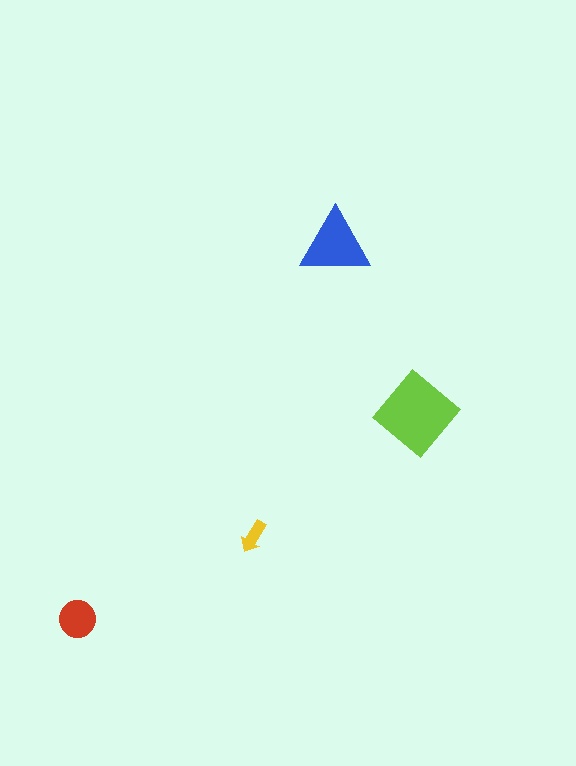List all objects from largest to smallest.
The lime diamond, the blue triangle, the red circle, the yellow arrow.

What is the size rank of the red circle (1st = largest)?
3rd.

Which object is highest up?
The blue triangle is topmost.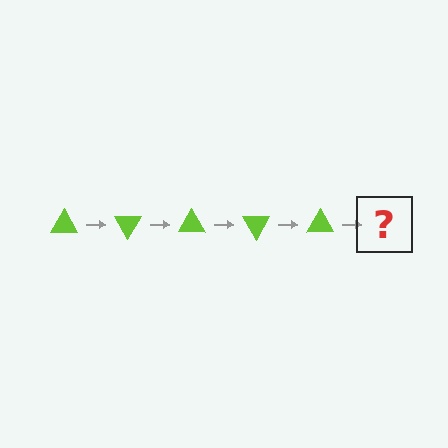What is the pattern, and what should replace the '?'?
The pattern is that the triangle rotates 60 degrees each step. The '?' should be a lime triangle rotated 300 degrees.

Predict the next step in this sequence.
The next step is a lime triangle rotated 300 degrees.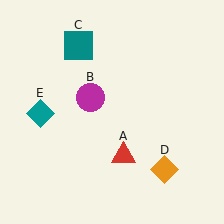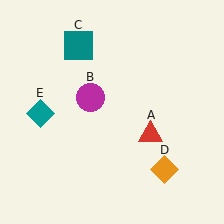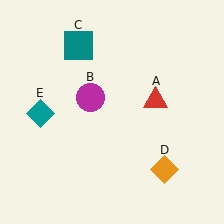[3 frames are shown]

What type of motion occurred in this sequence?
The red triangle (object A) rotated counterclockwise around the center of the scene.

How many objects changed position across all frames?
1 object changed position: red triangle (object A).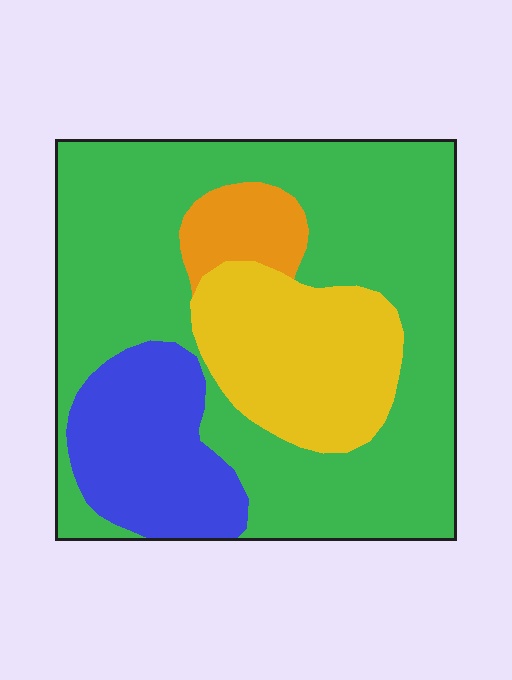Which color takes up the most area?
Green, at roughly 60%.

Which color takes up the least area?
Orange, at roughly 5%.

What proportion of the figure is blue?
Blue covers roughly 15% of the figure.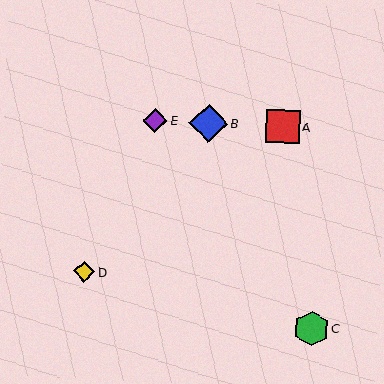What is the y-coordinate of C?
Object C is at y≈329.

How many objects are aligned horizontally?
3 objects (A, B, E) are aligned horizontally.